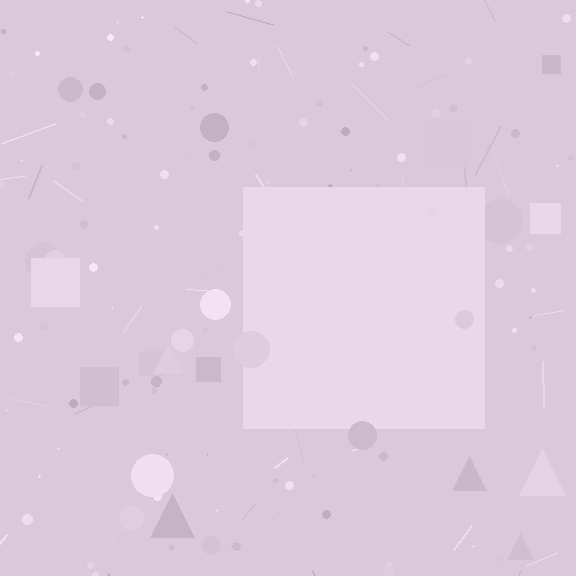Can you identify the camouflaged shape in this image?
The camouflaged shape is a square.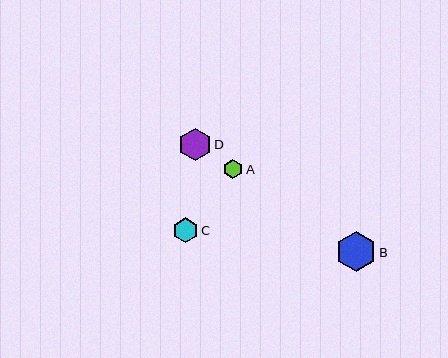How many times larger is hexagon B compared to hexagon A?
Hexagon B is approximately 2.1 times the size of hexagon A.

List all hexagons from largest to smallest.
From largest to smallest: B, D, C, A.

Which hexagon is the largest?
Hexagon B is the largest with a size of approximately 40 pixels.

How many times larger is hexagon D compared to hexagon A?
Hexagon D is approximately 1.7 times the size of hexagon A.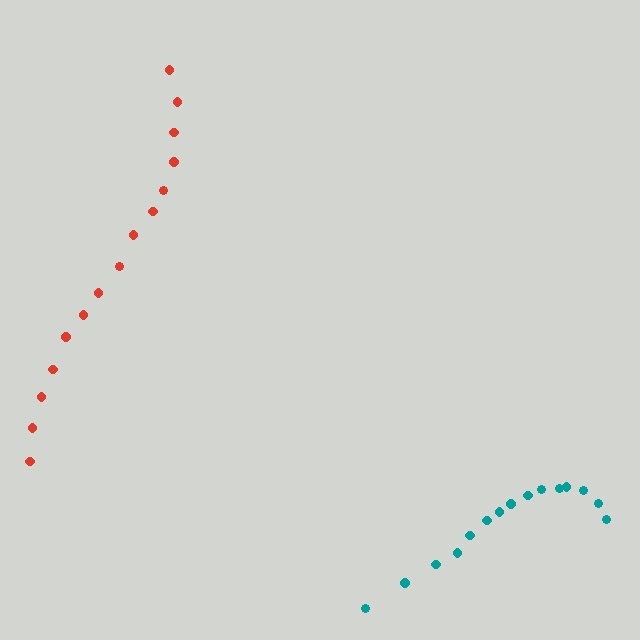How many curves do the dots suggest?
There are 2 distinct paths.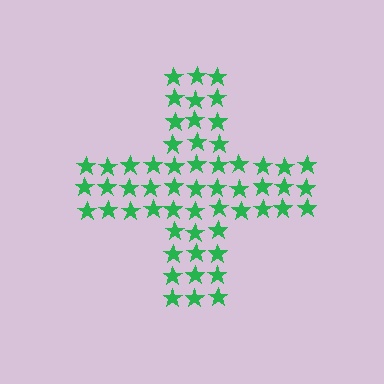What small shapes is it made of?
It is made of small stars.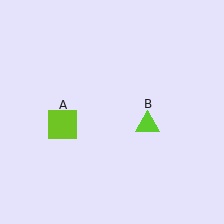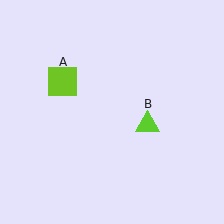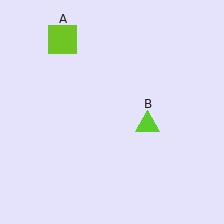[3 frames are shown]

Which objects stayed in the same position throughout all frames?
Lime triangle (object B) remained stationary.